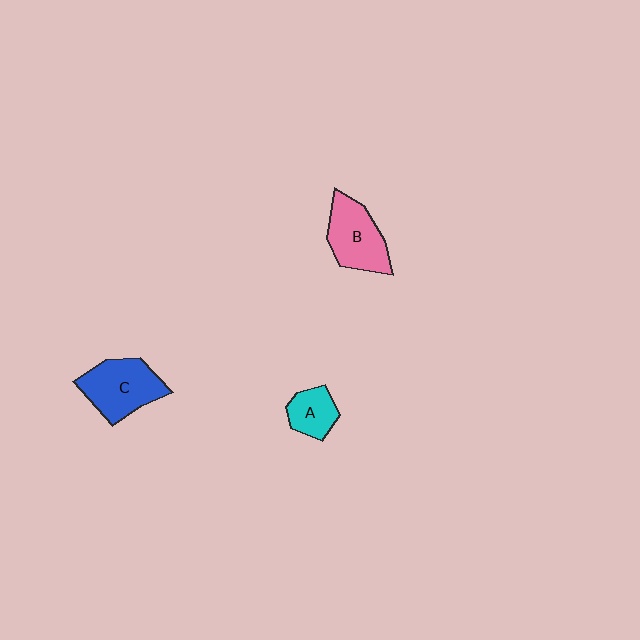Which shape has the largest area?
Shape C (blue).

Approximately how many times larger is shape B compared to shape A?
Approximately 1.7 times.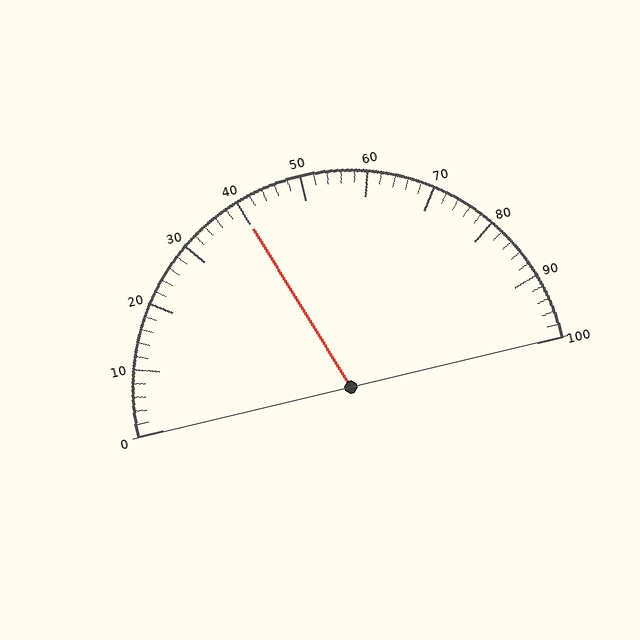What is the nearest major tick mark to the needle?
The nearest major tick mark is 40.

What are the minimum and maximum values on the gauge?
The gauge ranges from 0 to 100.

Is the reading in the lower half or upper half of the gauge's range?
The reading is in the lower half of the range (0 to 100).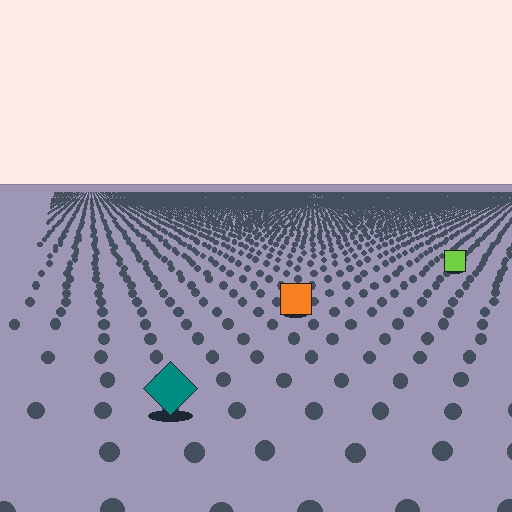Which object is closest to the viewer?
The teal diamond is closest. The texture marks near it are larger and more spread out.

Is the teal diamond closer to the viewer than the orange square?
Yes. The teal diamond is closer — you can tell from the texture gradient: the ground texture is coarser near it.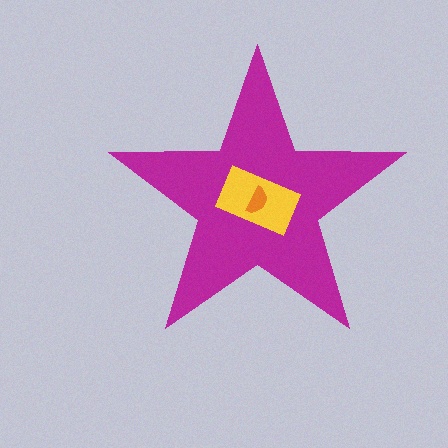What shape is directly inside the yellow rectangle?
The orange semicircle.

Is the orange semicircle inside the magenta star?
Yes.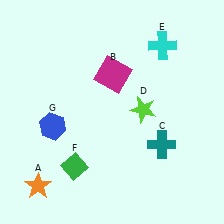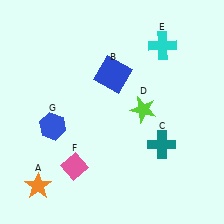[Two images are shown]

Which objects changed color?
B changed from magenta to blue. F changed from green to pink.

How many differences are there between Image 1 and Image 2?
There are 2 differences between the two images.